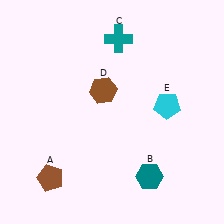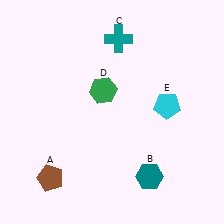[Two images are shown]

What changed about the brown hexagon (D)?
In Image 1, D is brown. In Image 2, it changed to green.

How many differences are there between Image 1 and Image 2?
There is 1 difference between the two images.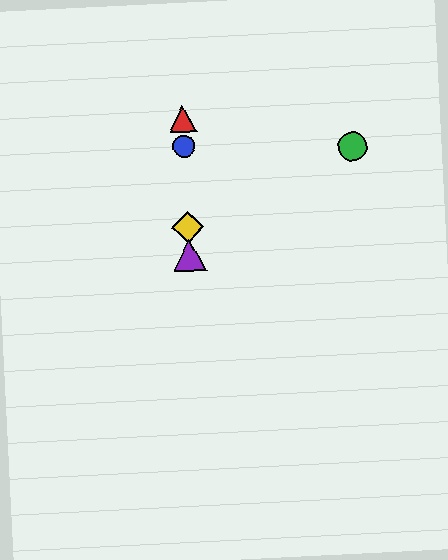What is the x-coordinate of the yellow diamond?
The yellow diamond is at x≈188.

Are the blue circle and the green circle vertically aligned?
No, the blue circle is at x≈184 and the green circle is at x≈352.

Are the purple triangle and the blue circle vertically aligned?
Yes, both are at x≈189.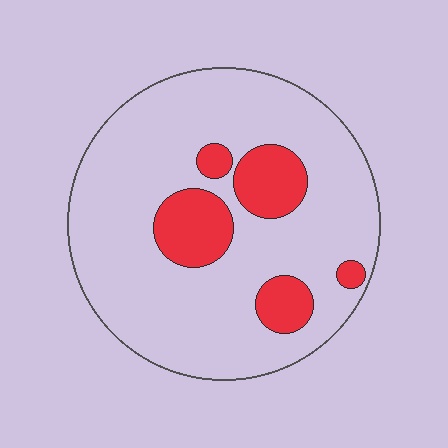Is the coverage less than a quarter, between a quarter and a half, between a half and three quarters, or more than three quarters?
Less than a quarter.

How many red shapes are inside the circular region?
5.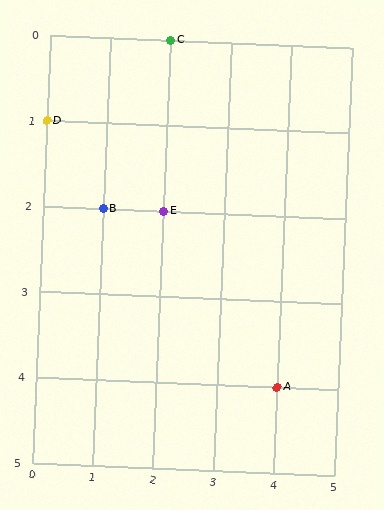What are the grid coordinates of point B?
Point B is at grid coordinates (1, 2).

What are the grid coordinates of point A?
Point A is at grid coordinates (4, 4).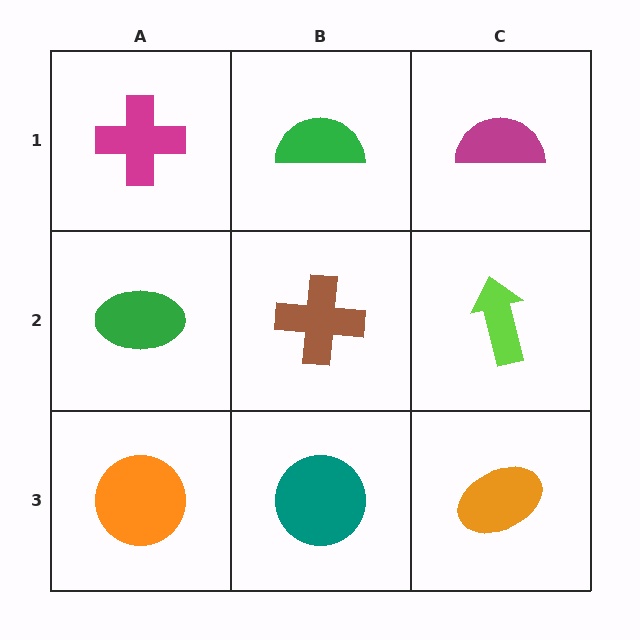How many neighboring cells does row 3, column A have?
2.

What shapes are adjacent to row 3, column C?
A lime arrow (row 2, column C), a teal circle (row 3, column B).